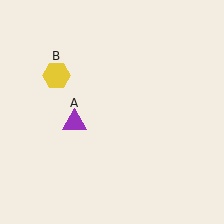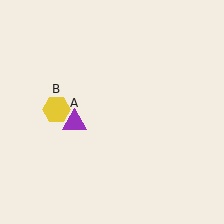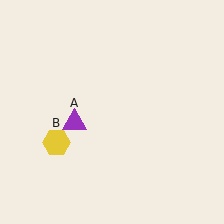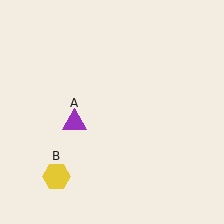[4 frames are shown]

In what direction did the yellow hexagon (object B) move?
The yellow hexagon (object B) moved down.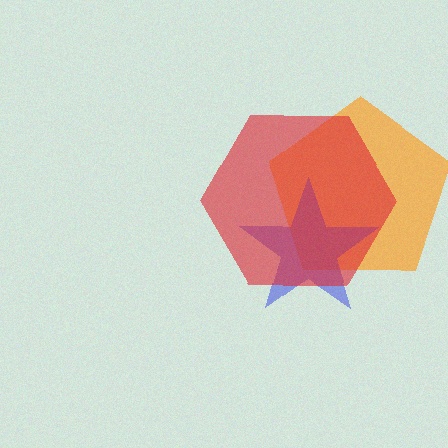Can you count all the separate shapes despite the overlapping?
Yes, there are 3 separate shapes.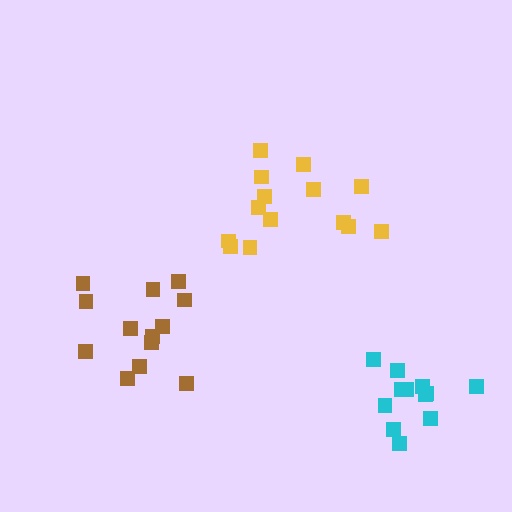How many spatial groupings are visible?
There are 3 spatial groupings.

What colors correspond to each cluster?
The clusters are colored: yellow, cyan, brown.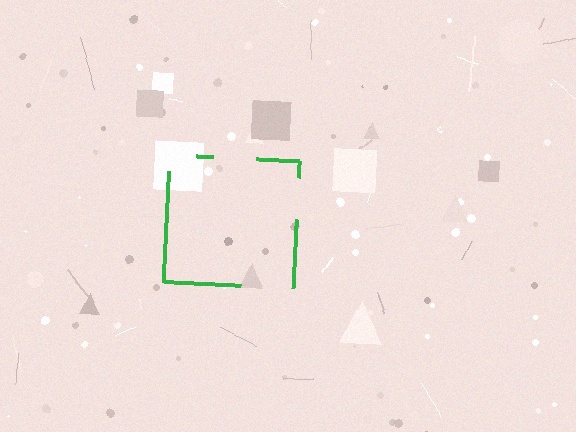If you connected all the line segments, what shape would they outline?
They would outline a square.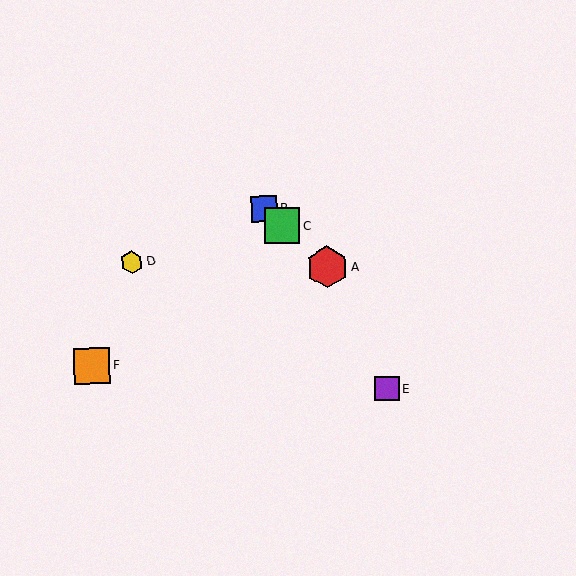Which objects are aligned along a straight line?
Objects A, B, C are aligned along a straight line.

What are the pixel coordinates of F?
Object F is at (92, 366).